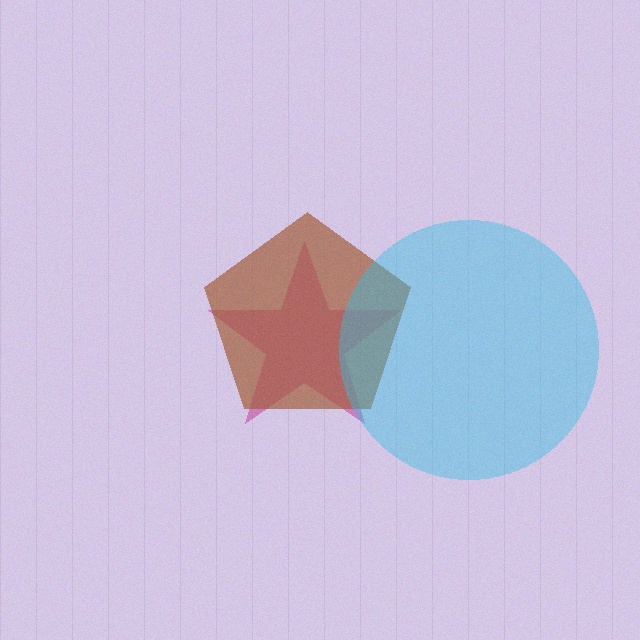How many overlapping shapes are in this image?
There are 3 overlapping shapes in the image.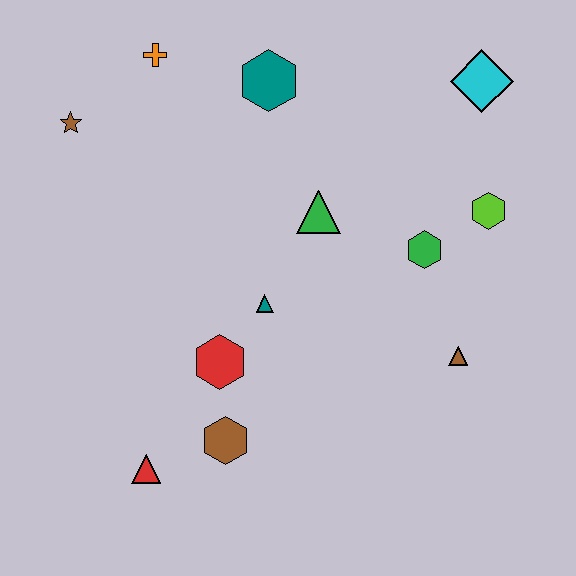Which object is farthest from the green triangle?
The red triangle is farthest from the green triangle.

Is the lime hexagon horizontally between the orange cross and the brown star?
No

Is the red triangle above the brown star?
No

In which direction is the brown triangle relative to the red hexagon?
The brown triangle is to the right of the red hexagon.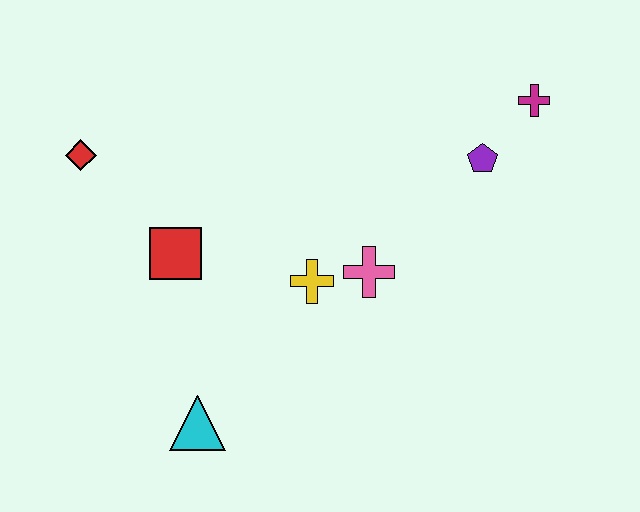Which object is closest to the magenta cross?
The purple pentagon is closest to the magenta cross.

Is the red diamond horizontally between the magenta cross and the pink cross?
No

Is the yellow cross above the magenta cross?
No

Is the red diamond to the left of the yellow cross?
Yes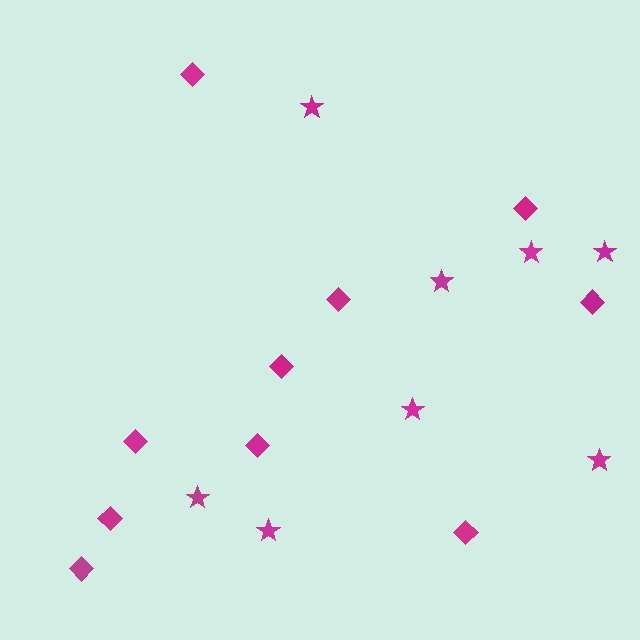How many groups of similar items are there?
There are 2 groups: one group of diamonds (10) and one group of stars (8).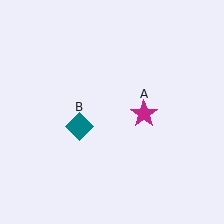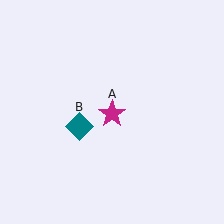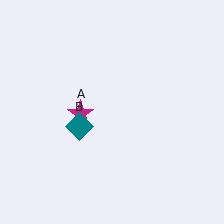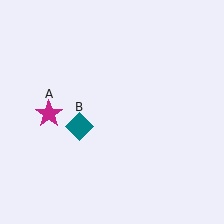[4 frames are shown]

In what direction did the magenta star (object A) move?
The magenta star (object A) moved left.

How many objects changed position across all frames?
1 object changed position: magenta star (object A).